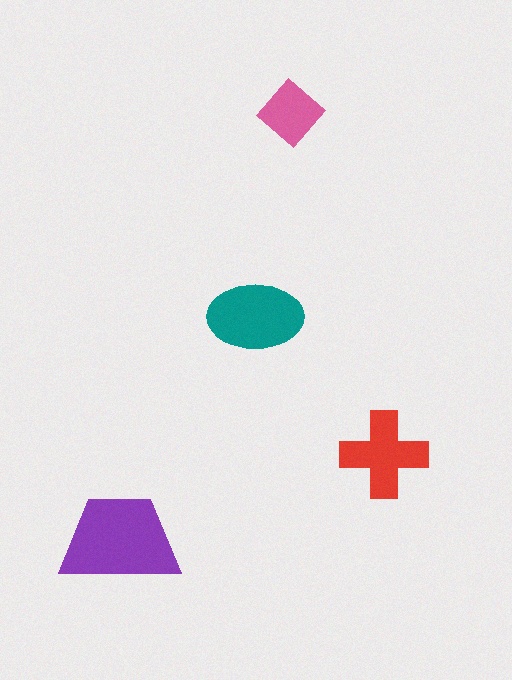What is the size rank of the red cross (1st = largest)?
3rd.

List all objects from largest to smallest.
The purple trapezoid, the teal ellipse, the red cross, the pink diamond.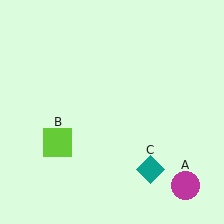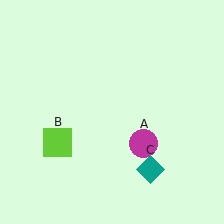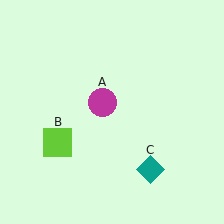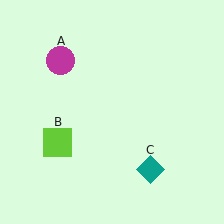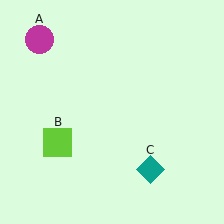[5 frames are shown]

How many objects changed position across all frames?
1 object changed position: magenta circle (object A).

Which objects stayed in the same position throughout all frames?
Lime square (object B) and teal diamond (object C) remained stationary.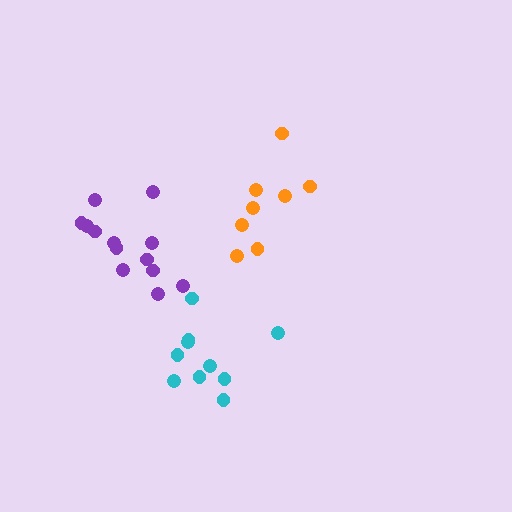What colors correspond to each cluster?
The clusters are colored: orange, cyan, purple.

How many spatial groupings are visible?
There are 3 spatial groupings.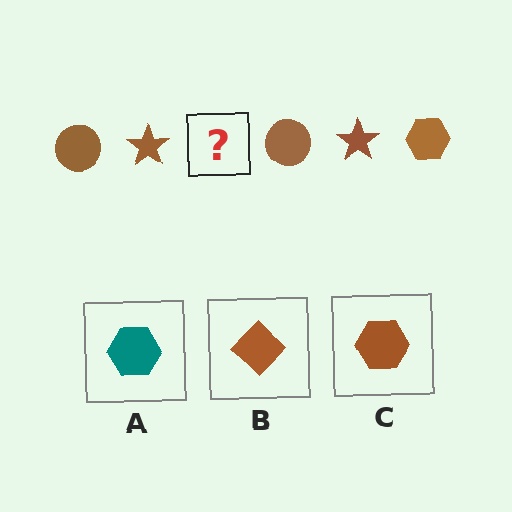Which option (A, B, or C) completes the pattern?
C.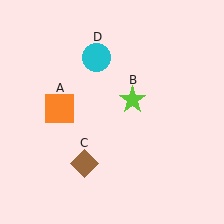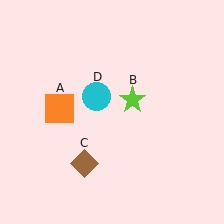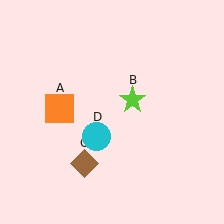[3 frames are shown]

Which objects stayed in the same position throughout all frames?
Orange square (object A) and lime star (object B) and brown diamond (object C) remained stationary.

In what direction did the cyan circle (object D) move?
The cyan circle (object D) moved down.